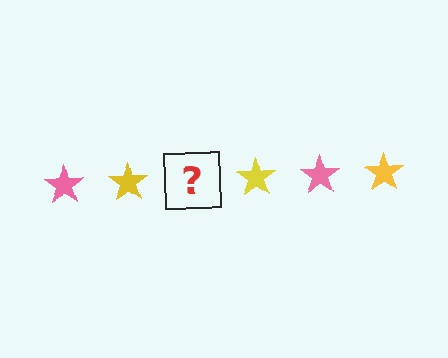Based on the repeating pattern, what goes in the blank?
The blank should be a pink star.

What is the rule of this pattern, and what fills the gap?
The rule is that the pattern cycles through pink, yellow stars. The gap should be filled with a pink star.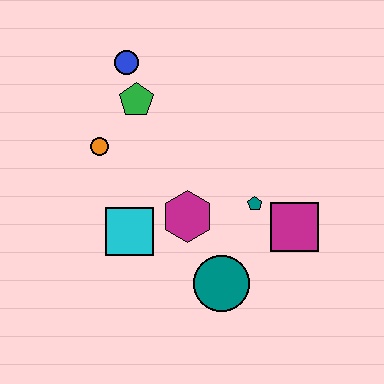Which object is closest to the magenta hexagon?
The cyan square is closest to the magenta hexagon.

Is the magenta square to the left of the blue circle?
No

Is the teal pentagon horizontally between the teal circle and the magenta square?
Yes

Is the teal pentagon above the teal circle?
Yes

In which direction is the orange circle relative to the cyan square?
The orange circle is above the cyan square.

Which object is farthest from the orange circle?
The magenta square is farthest from the orange circle.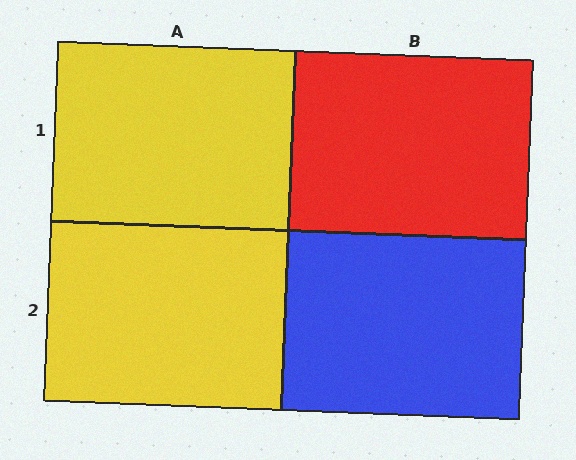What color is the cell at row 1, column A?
Yellow.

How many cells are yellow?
2 cells are yellow.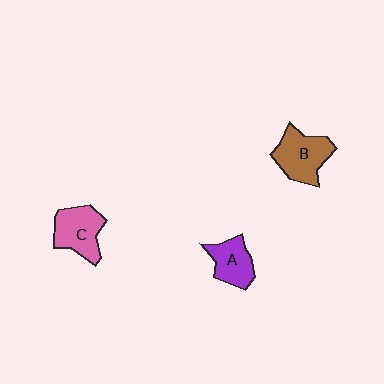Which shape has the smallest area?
Shape A (purple).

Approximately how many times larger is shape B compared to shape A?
Approximately 1.4 times.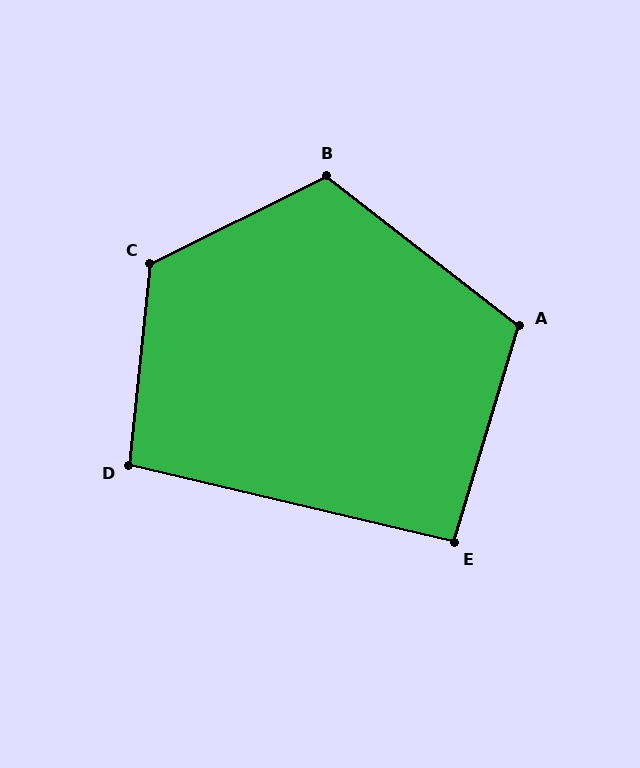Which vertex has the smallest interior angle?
E, at approximately 93 degrees.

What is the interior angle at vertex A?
Approximately 111 degrees (obtuse).